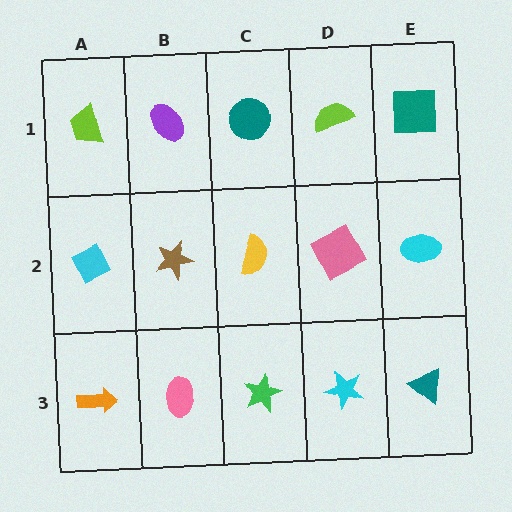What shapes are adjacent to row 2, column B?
A purple ellipse (row 1, column B), a pink ellipse (row 3, column B), a cyan diamond (row 2, column A), a yellow semicircle (row 2, column C).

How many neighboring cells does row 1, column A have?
2.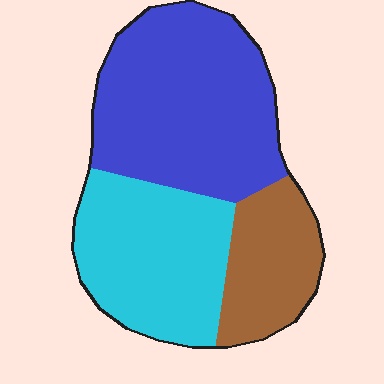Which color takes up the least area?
Brown, at roughly 20%.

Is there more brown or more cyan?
Cyan.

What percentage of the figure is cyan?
Cyan covers around 35% of the figure.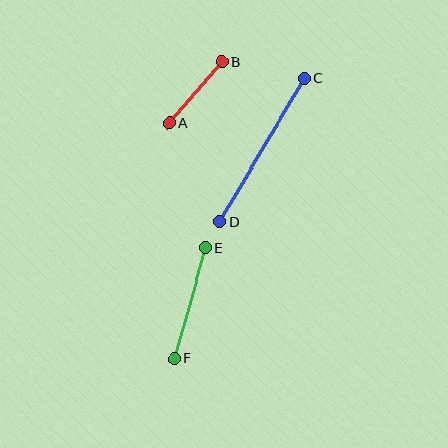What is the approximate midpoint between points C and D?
The midpoint is at approximately (262, 150) pixels.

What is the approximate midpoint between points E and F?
The midpoint is at approximately (190, 303) pixels.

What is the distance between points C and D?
The distance is approximately 166 pixels.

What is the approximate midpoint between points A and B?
The midpoint is at approximately (196, 93) pixels.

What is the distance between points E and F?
The distance is approximately 115 pixels.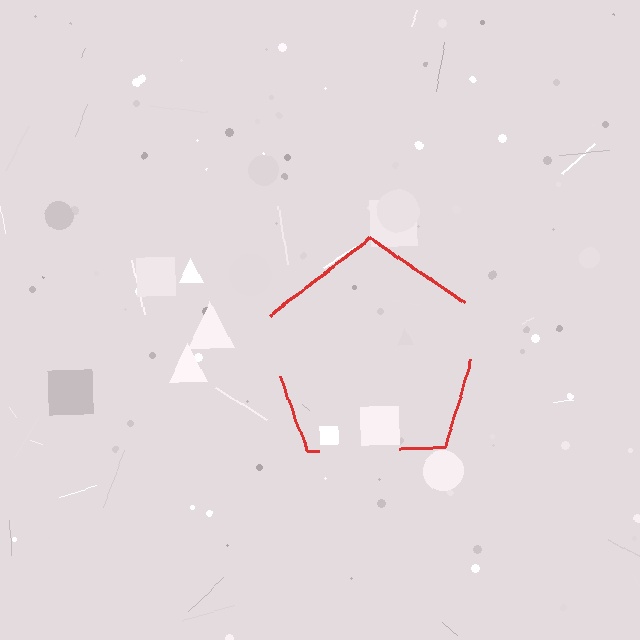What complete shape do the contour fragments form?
The contour fragments form a pentagon.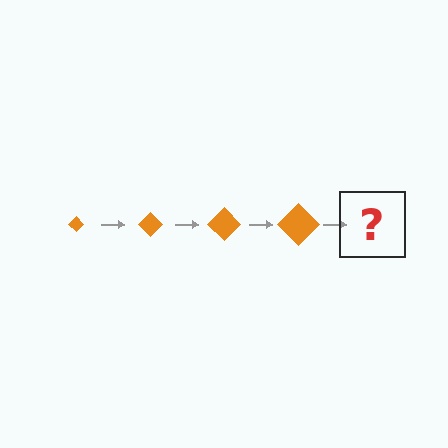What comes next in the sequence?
The next element should be an orange diamond, larger than the previous one.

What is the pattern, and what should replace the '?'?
The pattern is that the diamond gets progressively larger each step. The '?' should be an orange diamond, larger than the previous one.